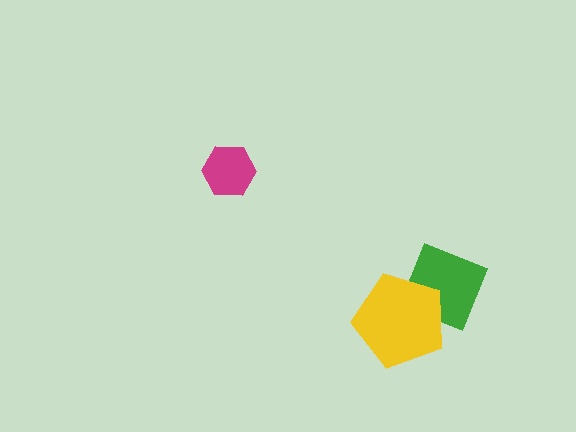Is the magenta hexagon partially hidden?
No, no other shape covers it.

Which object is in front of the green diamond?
The yellow pentagon is in front of the green diamond.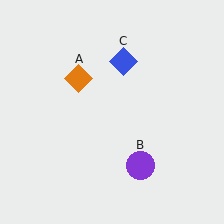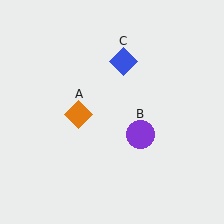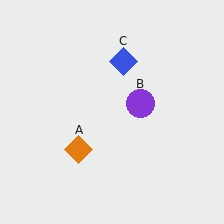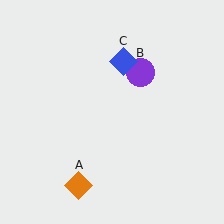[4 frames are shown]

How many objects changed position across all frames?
2 objects changed position: orange diamond (object A), purple circle (object B).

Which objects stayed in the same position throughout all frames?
Blue diamond (object C) remained stationary.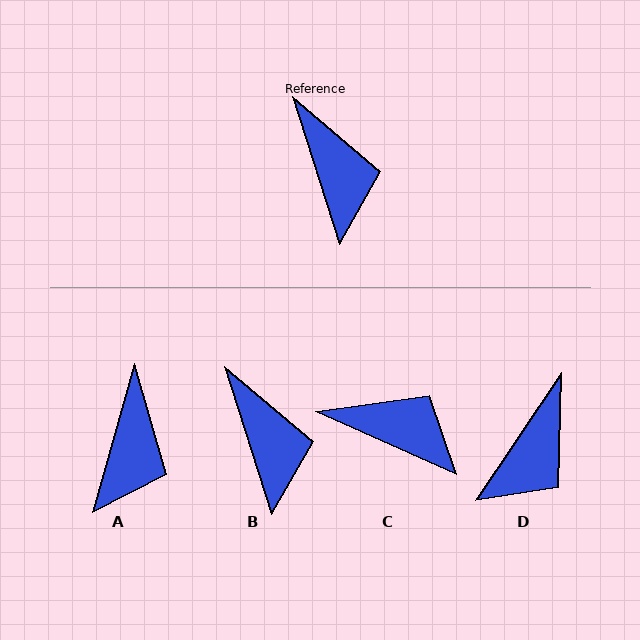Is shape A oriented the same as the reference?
No, it is off by about 33 degrees.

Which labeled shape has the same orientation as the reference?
B.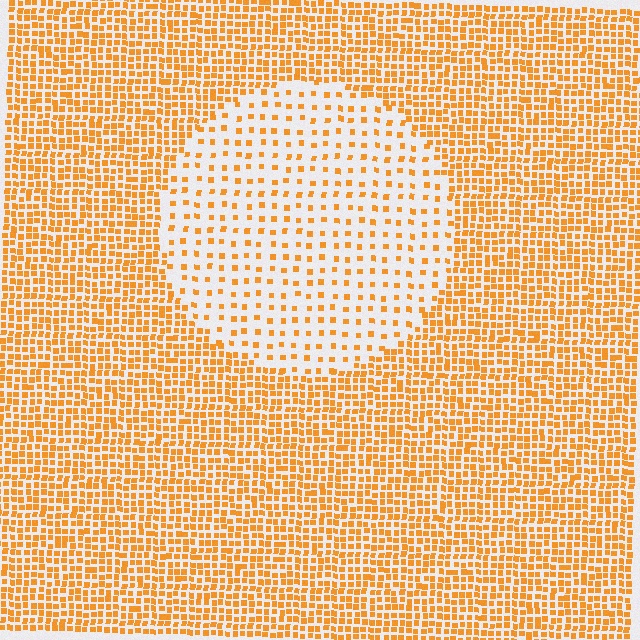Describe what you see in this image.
The image contains small orange elements arranged at two different densities. A circle-shaped region is visible where the elements are less densely packed than the surrounding area.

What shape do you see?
I see a circle.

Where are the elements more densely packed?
The elements are more densely packed outside the circle boundary.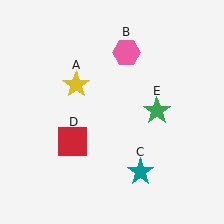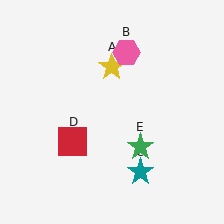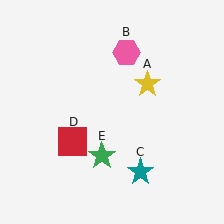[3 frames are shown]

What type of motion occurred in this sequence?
The yellow star (object A), green star (object E) rotated clockwise around the center of the scene.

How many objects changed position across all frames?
2 objects changed position: yellow star (object A), green star (object E).